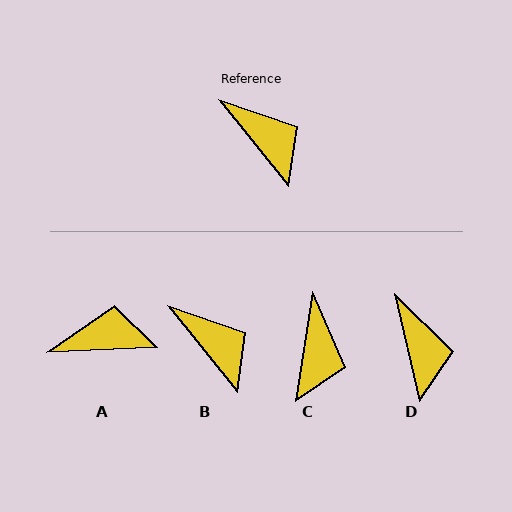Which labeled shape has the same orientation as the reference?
B.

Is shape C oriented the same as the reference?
No, it is off by about 48 degrees.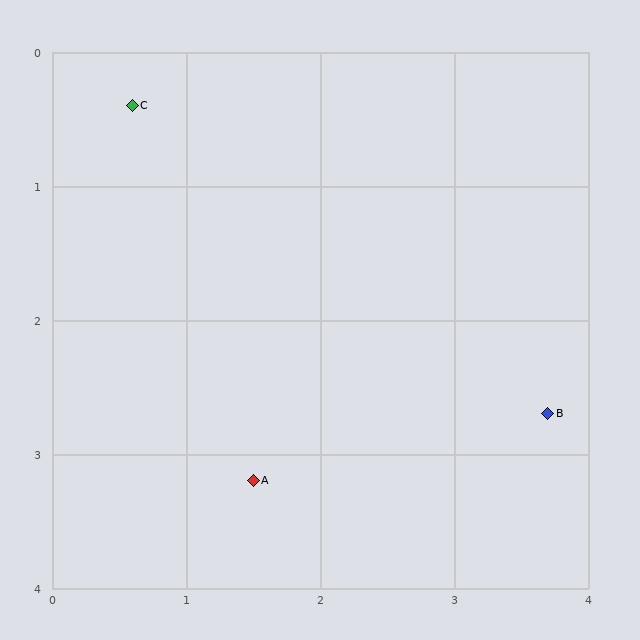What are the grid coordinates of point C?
Point C is at approximately (0.6, 0.4).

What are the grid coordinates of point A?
Point A is at approximately (1.5, 3.2).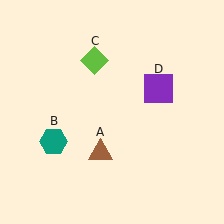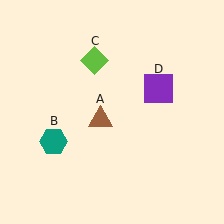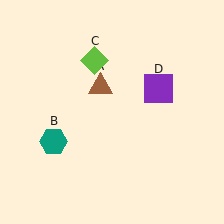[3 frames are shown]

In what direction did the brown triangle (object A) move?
The brown triangle (object A) moved up.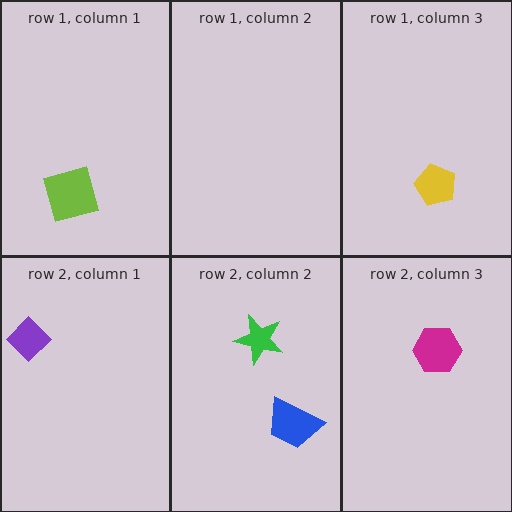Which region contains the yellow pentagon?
The row 1, column 3 region.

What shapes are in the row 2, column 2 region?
The green star, the blue trapezoid.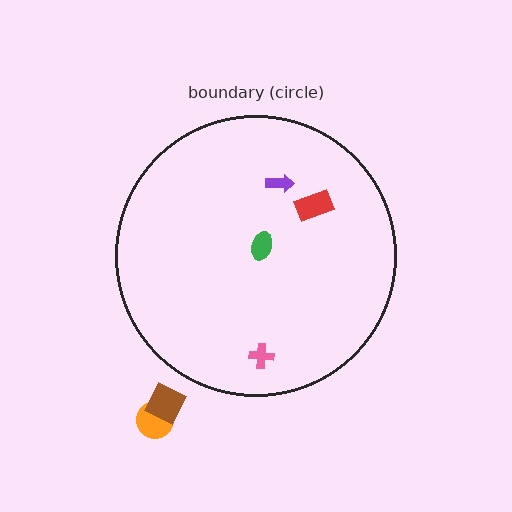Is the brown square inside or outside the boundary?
Outside.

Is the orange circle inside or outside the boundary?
Outside.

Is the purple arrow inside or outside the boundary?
Inside.